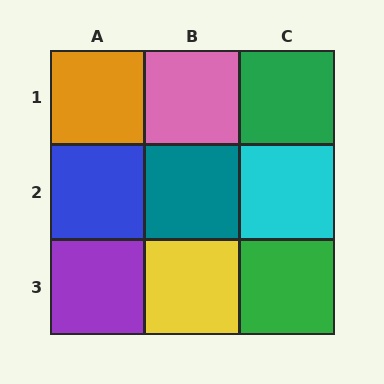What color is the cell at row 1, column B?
Pink.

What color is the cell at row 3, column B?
Yellow.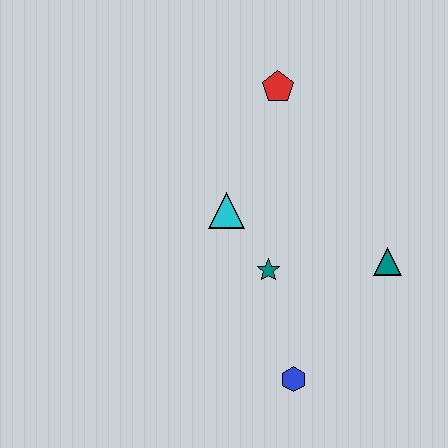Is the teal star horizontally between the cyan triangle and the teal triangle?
Yes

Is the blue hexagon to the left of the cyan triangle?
No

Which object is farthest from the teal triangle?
The red pentagon is farthest from the teal triangle.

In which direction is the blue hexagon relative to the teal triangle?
The blue hexagon is below the teal triangle.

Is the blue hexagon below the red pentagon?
Yes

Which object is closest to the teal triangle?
The teal star is closest to the teal triangle.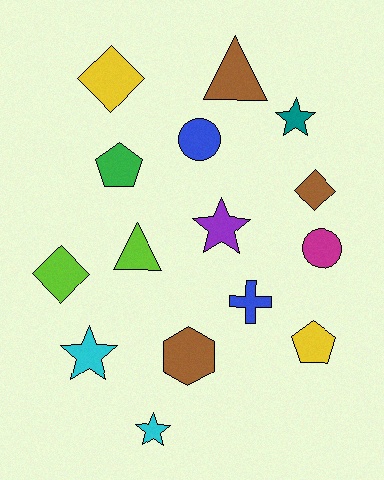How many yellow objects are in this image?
There are 2 yellow objects.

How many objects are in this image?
There are 15 objects.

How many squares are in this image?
There are no squares.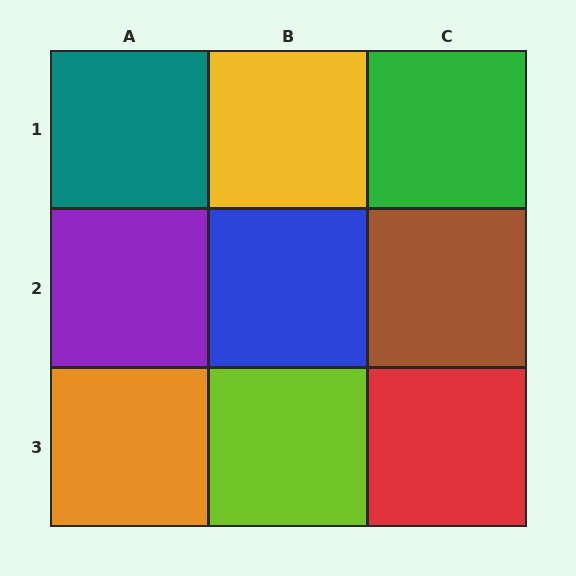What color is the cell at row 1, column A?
Teal.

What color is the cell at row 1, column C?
Green.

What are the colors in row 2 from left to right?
Purple, blue, brown.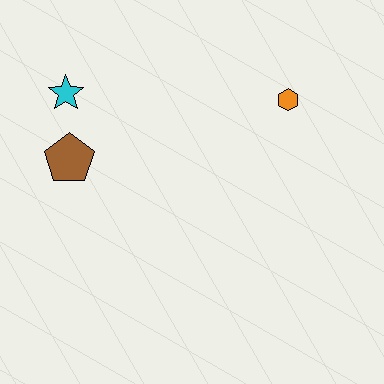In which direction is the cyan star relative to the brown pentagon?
The cyan star is above the brown pentagon.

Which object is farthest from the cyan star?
The orange hexagon is farthest from the cyan star.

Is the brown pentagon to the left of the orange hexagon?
Yes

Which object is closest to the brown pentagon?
The cyan star is closest to the brown pentagon.